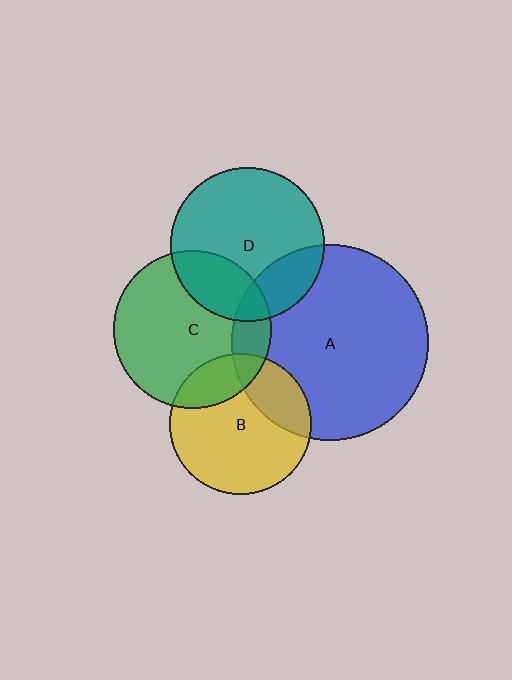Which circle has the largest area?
Circle A (blue).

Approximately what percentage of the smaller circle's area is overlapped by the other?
Approximately 15%.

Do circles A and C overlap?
Yes.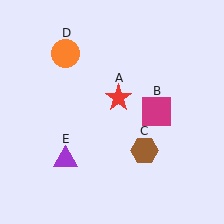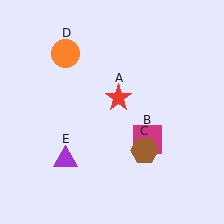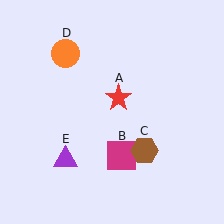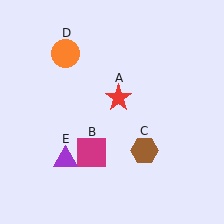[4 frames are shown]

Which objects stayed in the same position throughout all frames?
Red star (object A) and brown hexagon (object C) and orange circle (object D) and purple triangle (object E) remained stationary.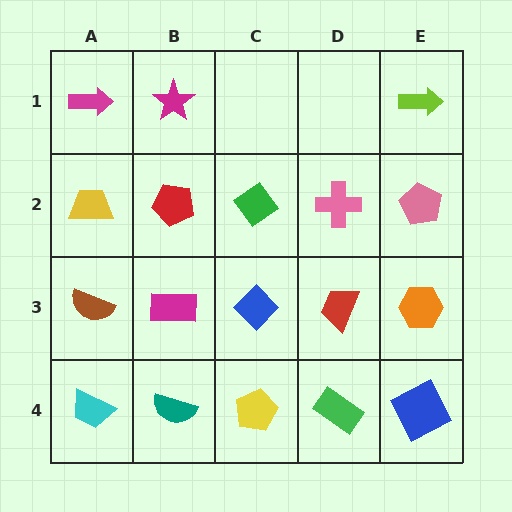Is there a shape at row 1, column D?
No, that cell is empty.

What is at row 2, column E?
A pink pentagon.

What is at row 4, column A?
A cyan trapezoid.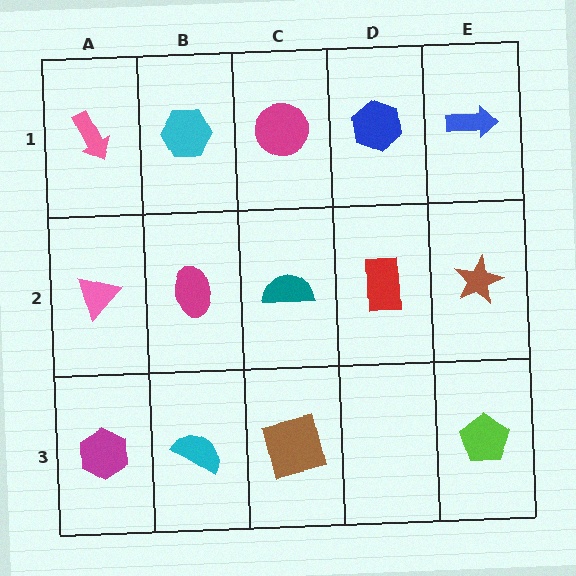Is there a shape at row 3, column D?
No, that cell is empty.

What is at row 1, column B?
A cyan hexagon.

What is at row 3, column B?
A cyan semicircle.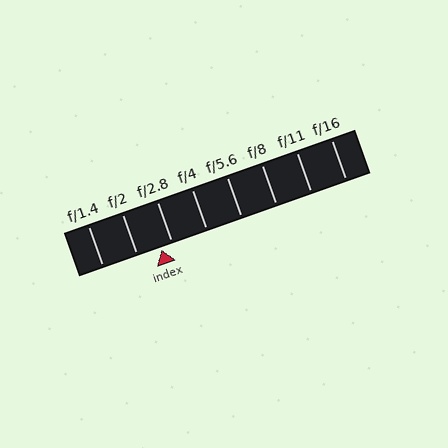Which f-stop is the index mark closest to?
The index mark is closest to f/2.8.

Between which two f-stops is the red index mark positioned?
The index mark is between f/2 and f/2.8.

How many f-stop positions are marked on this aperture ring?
There are 8 f-stop positions marked.